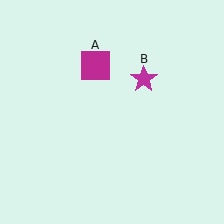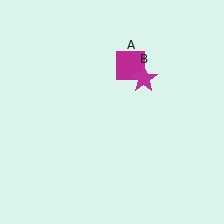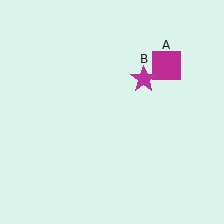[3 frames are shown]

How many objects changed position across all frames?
1 object changed position: magenta square (object A).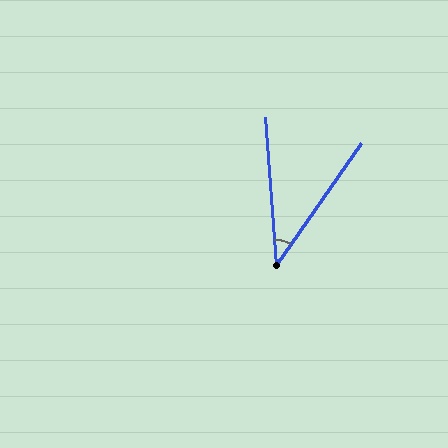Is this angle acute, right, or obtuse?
It is acute.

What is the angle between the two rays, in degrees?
Approximately 39 degrees.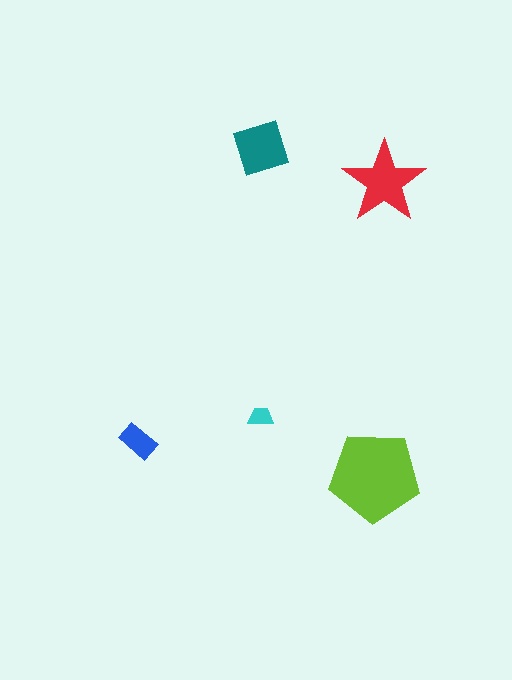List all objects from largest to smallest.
The lime pentagon, the red star, the teal diamond, the blue rectangle, the cyan trapezoid.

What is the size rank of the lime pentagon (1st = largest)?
1st.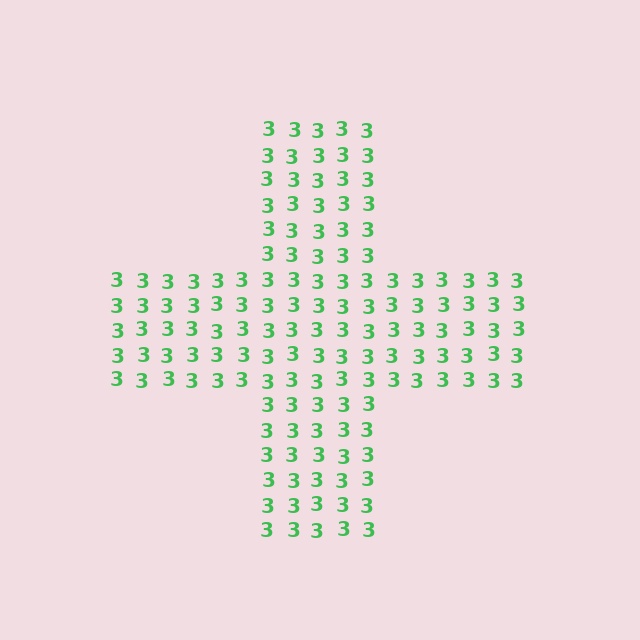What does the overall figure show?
The overall figure shows a cross.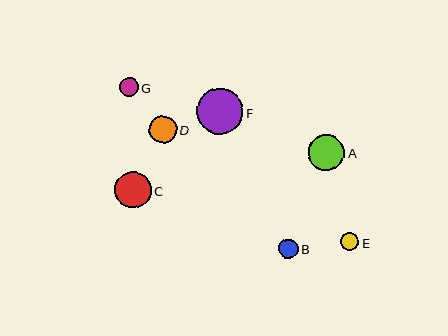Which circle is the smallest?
Circle E is the smallest with a size of approximately 18 pixels.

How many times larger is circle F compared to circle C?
Circle F is approximately 1.3 times the size of circle C.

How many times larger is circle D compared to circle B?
Circle D is approximately 1.4 times the size of circle B.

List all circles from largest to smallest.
From largest to smallest: F, C, A, D, B, G, E.